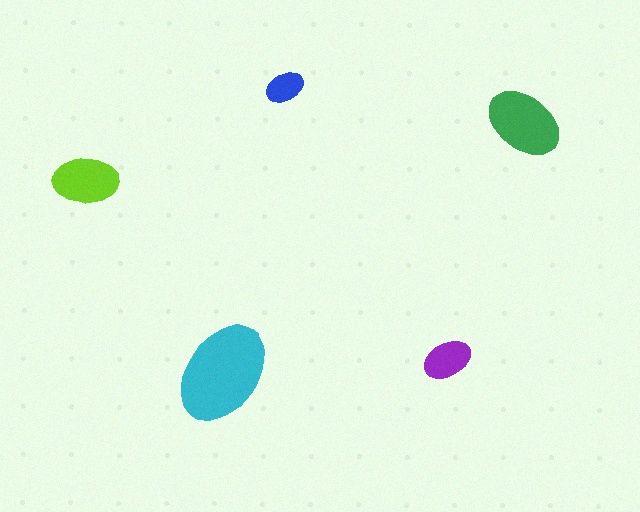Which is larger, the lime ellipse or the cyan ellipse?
The cyan one.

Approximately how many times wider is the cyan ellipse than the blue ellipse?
About 2.5 times wider.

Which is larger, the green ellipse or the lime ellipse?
The green one.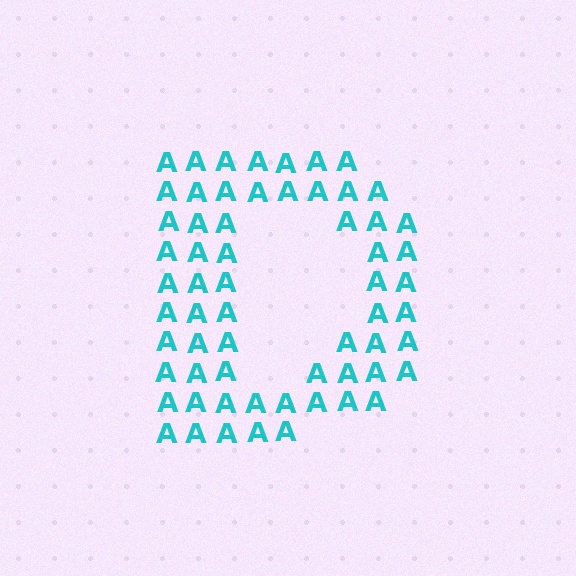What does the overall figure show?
The overall figure shows the letter D.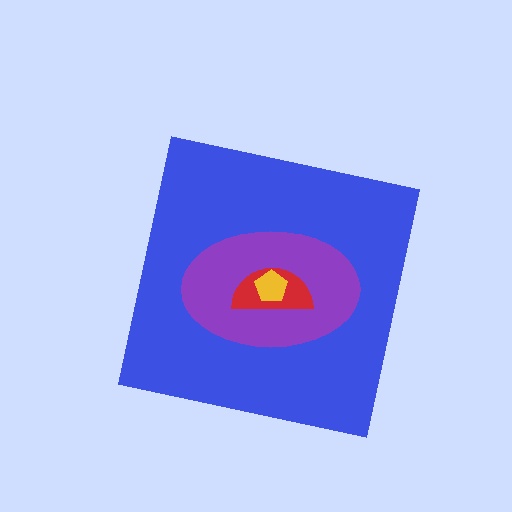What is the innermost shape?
The yellow pentagon.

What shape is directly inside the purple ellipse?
The red semicircle.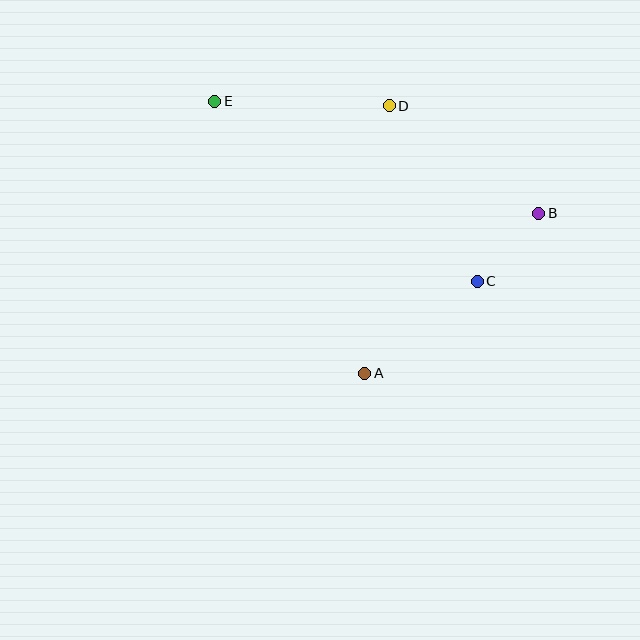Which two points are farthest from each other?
Points B and E are farthest from each other.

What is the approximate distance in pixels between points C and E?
The distance between C and E is approximately 318 pixels.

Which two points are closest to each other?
Points B and C are closest to each other.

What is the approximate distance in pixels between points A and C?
The distance between A and C is approximately 145 pixels.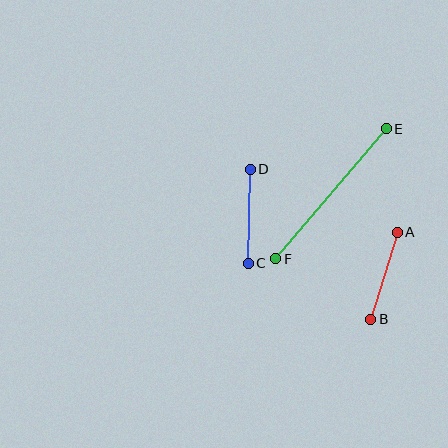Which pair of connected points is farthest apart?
Points E and F are farthest apart.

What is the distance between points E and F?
The distance is approximately 171 pixels.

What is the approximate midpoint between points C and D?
The midpoint is at approximately (249, 216) pixels.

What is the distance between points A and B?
The distance is approximately 91 pixels.